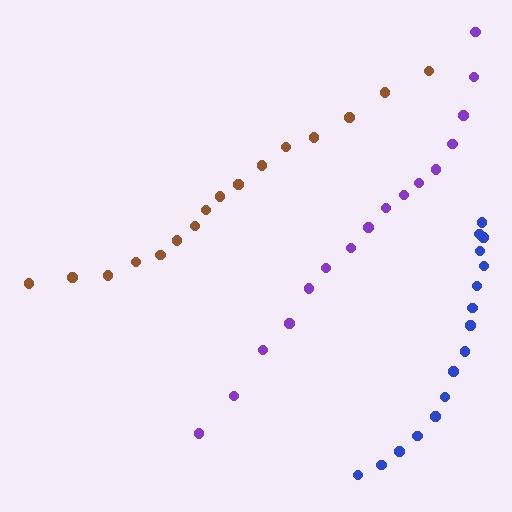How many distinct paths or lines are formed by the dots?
There are 3 distinct paths.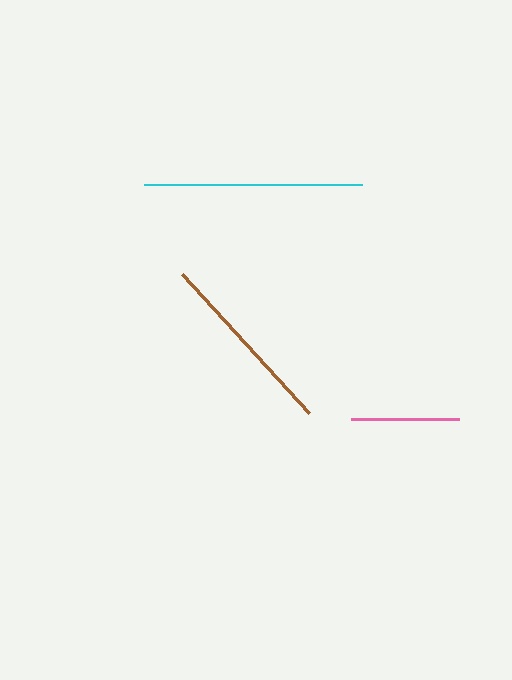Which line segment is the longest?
The cyan line is the longest at approximately 218 pixels.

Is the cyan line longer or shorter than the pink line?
The cyan line is longer than the pink line.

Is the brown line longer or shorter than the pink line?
The brown line is longer than the pink line.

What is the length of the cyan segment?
The cyan segment is approximately 218 pixels long.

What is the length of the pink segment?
The pink segment is approximately 108 pixels long.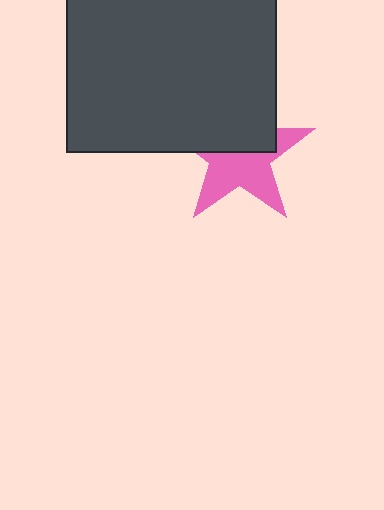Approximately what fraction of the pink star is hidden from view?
Roughly 47% of the pink star is hidden behind the dark gray square.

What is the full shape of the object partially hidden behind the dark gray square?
The partially hidden object is a pink star.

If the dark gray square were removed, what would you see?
You would see the complete pink star.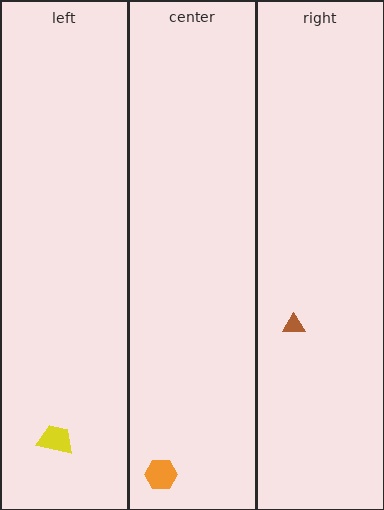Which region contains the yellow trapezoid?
The left region.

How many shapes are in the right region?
1.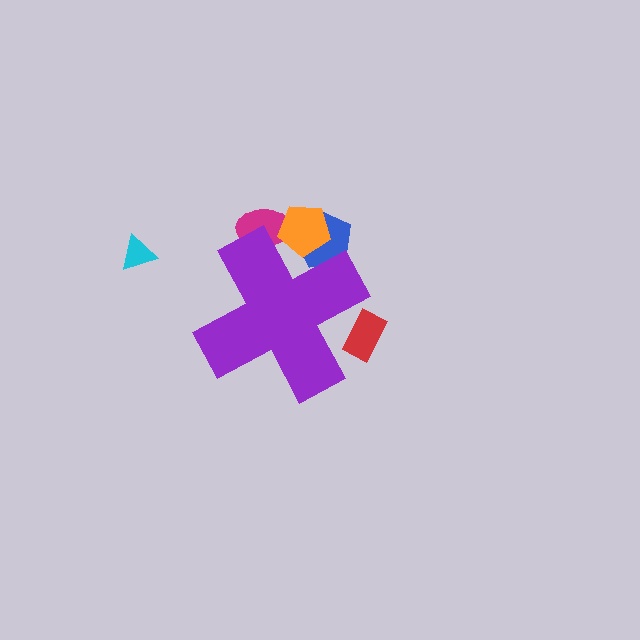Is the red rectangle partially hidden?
Yes, the red rectangle is partially hidden behind the purple cross.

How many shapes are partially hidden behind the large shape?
4 shapes are partially hidden.